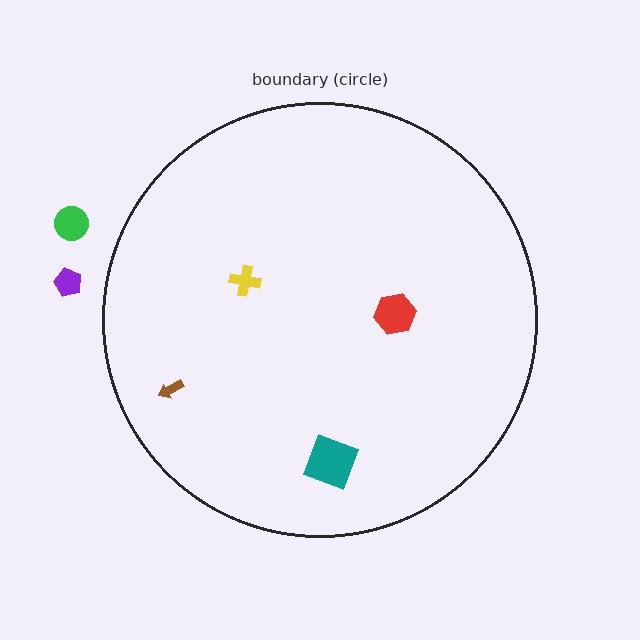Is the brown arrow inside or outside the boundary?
Inside.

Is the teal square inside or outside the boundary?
Inside.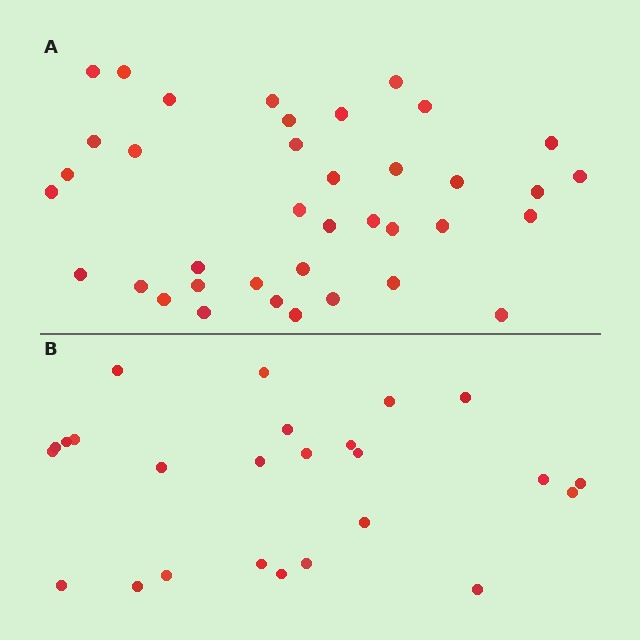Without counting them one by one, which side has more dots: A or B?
Region A (the top region) has more dots.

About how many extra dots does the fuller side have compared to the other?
Region A has approximately 15 more dots than region B.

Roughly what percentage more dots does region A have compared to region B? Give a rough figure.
About 50% more.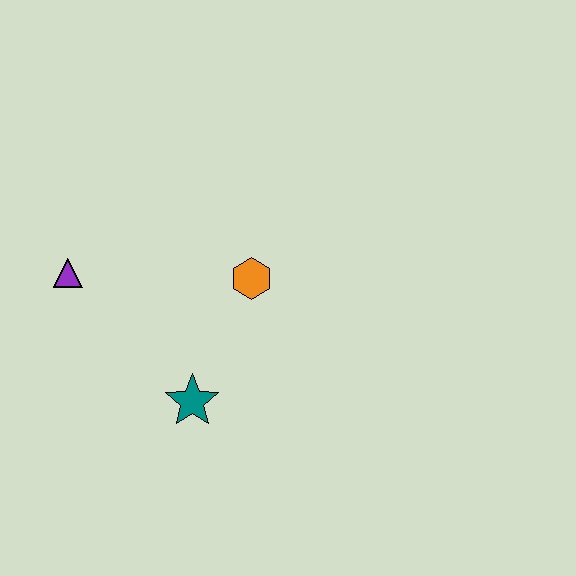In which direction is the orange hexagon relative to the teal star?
The orange hexagon is above the teal star.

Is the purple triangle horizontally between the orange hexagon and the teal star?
No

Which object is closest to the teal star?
The orange hexagon is closest to the teal star.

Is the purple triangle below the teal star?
No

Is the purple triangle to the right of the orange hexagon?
No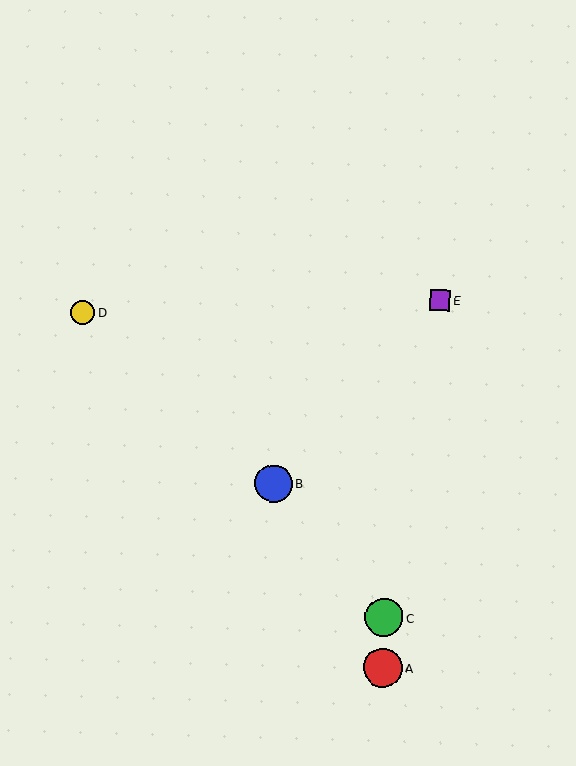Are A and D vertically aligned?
No, A is at x≈383 and D is at x≈83.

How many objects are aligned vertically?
2 objects (A, C) are aligned vertically.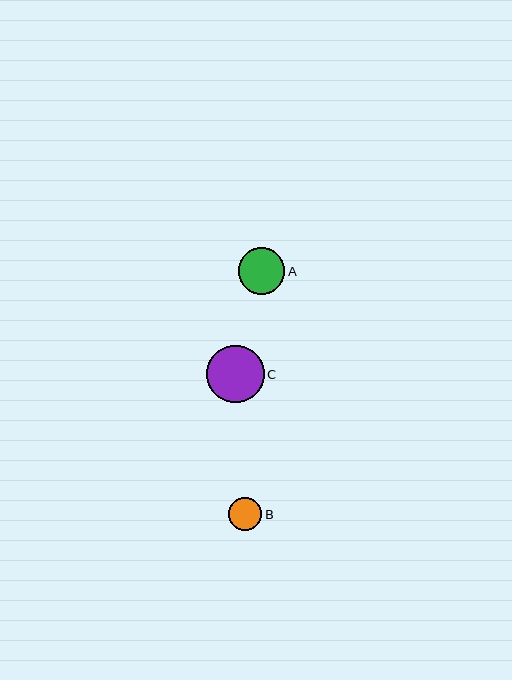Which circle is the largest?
Circle C is the largest with a size of approximately 57 pixels.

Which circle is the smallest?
Circle B is the smallest with a size of approximately 33 pixels.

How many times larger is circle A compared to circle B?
Circle A is approximately 1.4 times the size of circle B.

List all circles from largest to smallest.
From largest to smallest: C, A, B.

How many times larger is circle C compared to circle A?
Circle C is approximately 1.2 times the size of circle A.